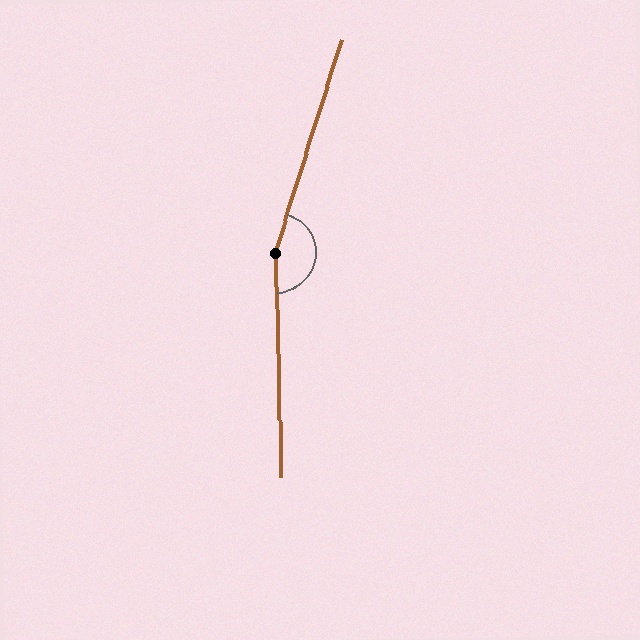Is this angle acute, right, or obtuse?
It is obtuse.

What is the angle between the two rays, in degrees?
Approximately 161 degrees.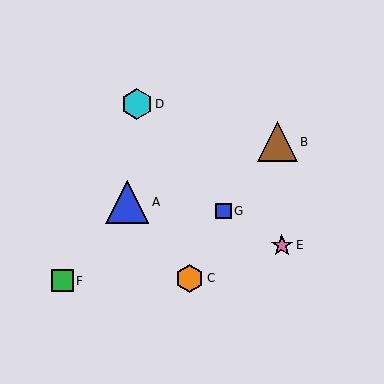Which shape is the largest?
The blue triangle (labeled A) is the largest.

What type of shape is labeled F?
Shape F is a green square.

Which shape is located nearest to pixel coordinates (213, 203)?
The blue square (labeled G) at (223, 211) is nearest to that location.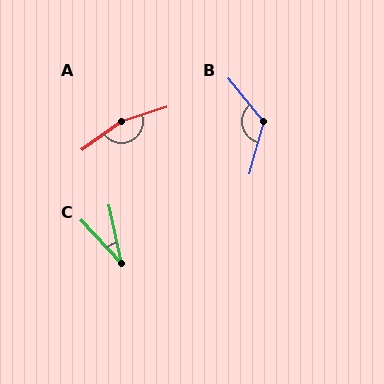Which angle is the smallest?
C, at approximately 31 degrees.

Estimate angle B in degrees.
Approximately 125 degrees.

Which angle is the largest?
A, at approximately 162 degrees.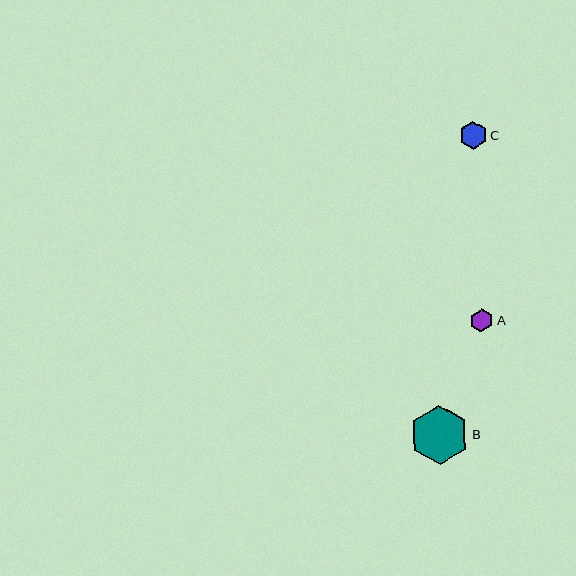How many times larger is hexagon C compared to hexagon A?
Hexagon C is approximately 1.2 times the size of hexagon A.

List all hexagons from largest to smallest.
From largest to smallest: B, C, A.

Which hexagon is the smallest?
Hexagon A is the smallest with a size of approximately 23 pixels.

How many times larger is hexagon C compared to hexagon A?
Hexagon C is approximately 1.2 times the size of hexagon A.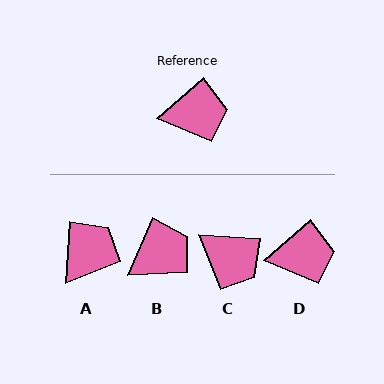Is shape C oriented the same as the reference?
No, it is off by about 45 degrees.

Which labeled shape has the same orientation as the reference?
D.